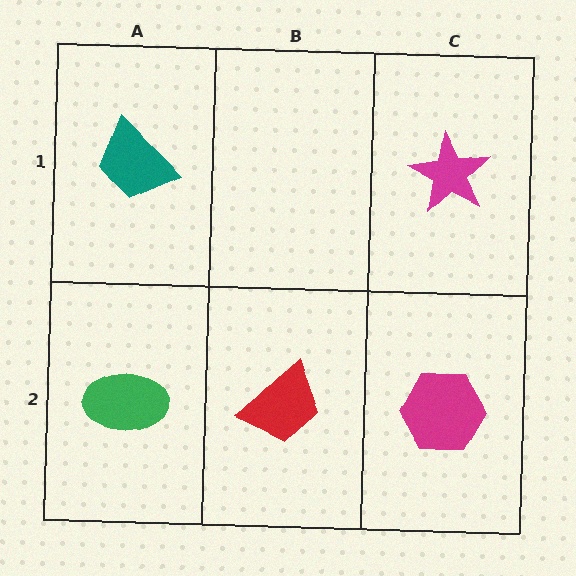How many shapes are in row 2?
3 shapes.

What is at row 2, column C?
A magenta hexagon.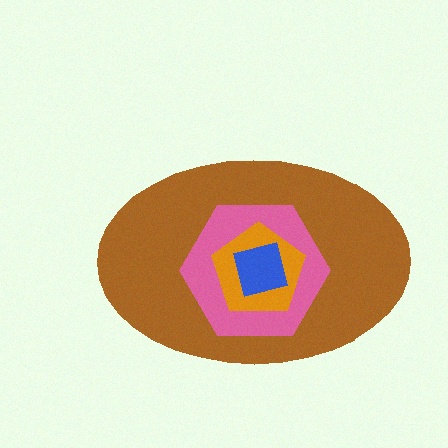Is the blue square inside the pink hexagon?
Yes.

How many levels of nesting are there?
4.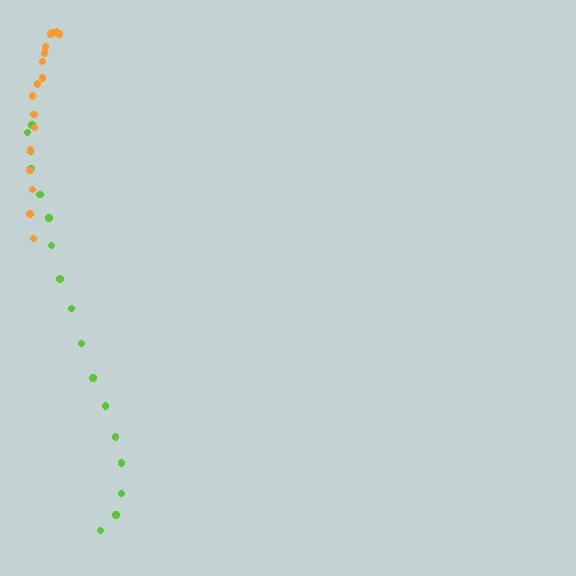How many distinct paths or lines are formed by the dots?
There are 2 distinct paths.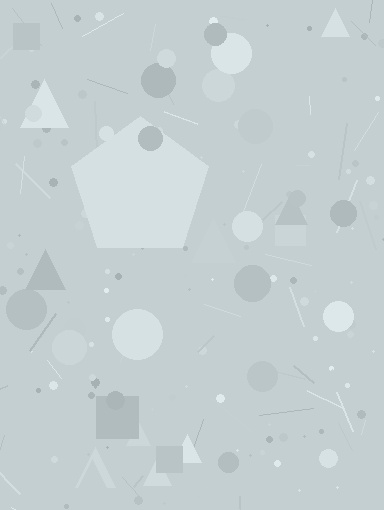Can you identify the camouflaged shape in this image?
The camouflaged shape is a pentagon.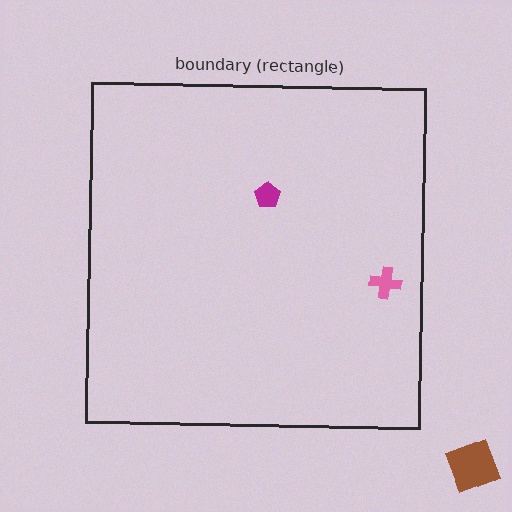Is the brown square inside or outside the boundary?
Outside.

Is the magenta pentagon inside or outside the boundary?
Inside.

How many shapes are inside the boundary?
2 inside, 1 outside.